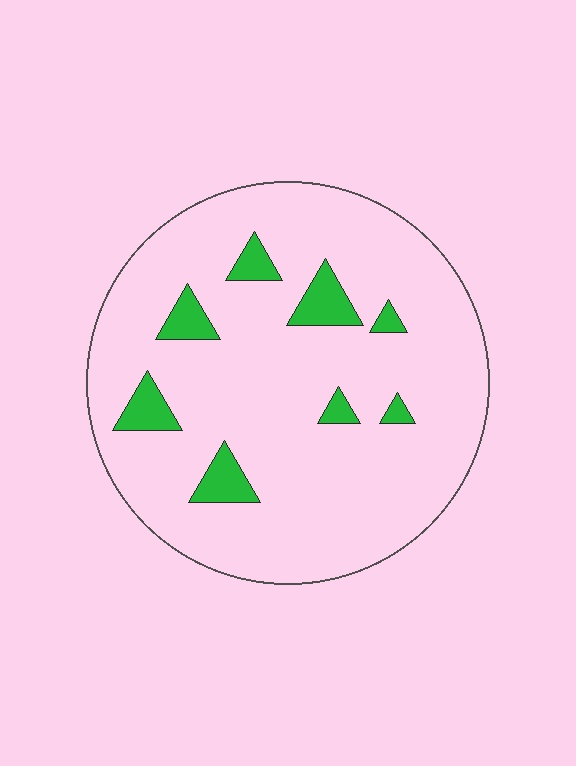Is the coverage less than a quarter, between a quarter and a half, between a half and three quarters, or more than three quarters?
Less than a quarter.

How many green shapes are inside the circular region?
8.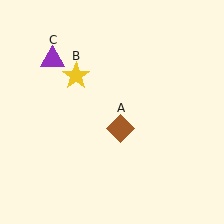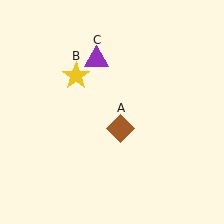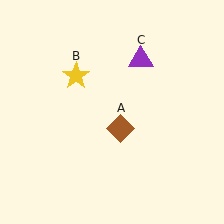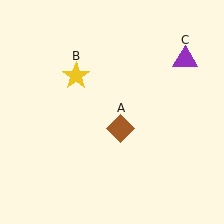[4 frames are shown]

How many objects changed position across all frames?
1 object changed position: purple triangle (object C).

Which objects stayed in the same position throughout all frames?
Brown diamond (object A) and yellow star (object B) remained stationary.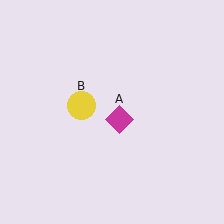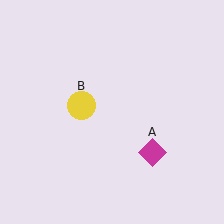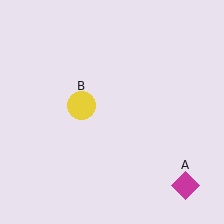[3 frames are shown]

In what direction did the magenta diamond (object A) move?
The magenta diamond (object A) moved down and to the right.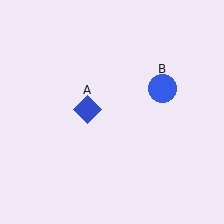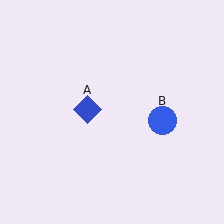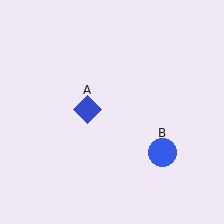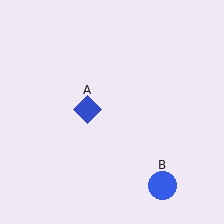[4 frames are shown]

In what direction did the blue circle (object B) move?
The blue circle (object B) moved down.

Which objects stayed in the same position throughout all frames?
Blue diamond (object A) remained stationary.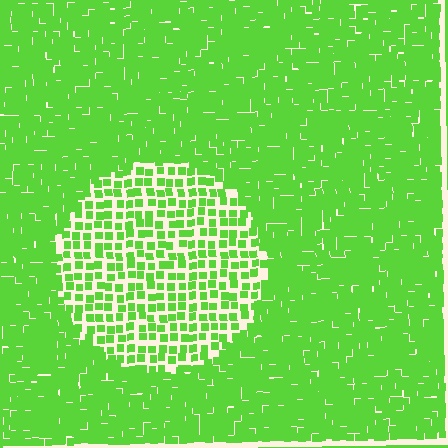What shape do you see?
I see a circle.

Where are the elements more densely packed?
The elements are more densely packed outside the circle boundary.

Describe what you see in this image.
The image contains small lime elements arranged at two different densities. A circle-shaped region is visible where the elements are less densely packed than the surrounding area.